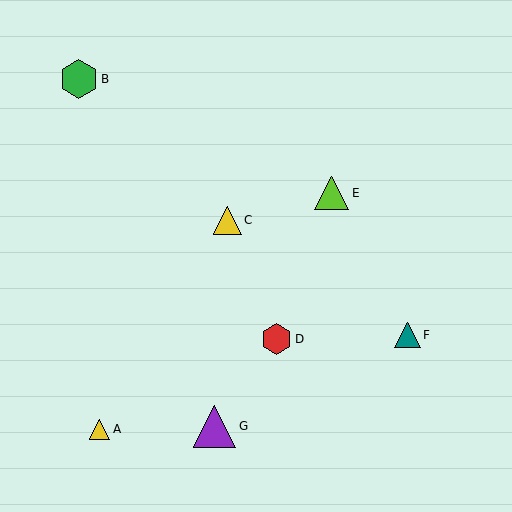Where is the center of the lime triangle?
The center of the lime triangle is at (332, 193).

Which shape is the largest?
The purple triangle (labeled G) is the largest.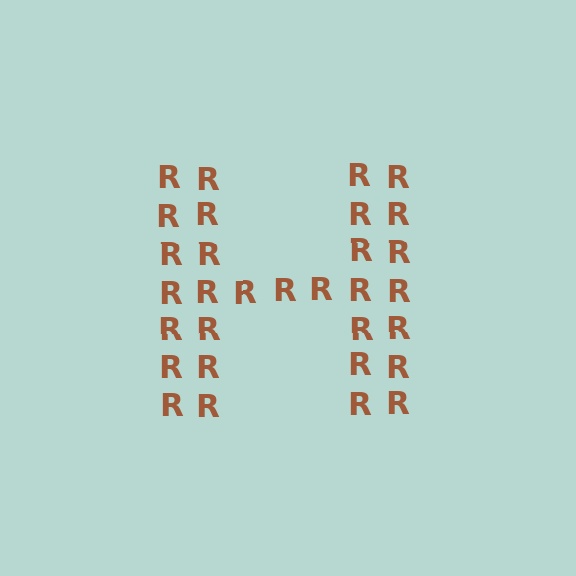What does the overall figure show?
The overall figure shows the letter H.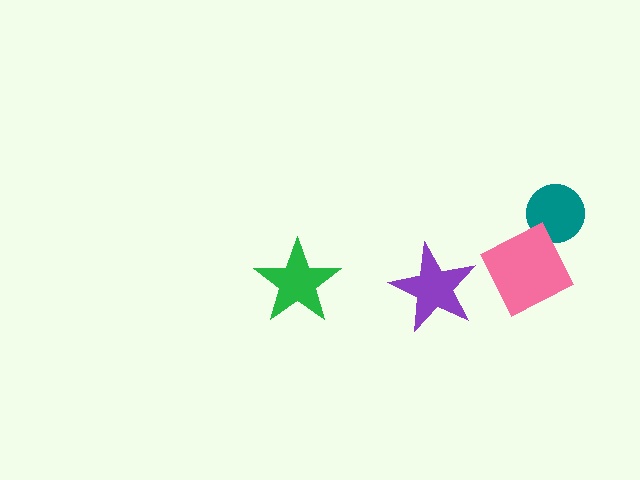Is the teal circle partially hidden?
Yes, it is partially covered by another shape.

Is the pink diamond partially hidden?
No, no other shape covers it.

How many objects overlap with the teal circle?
1 object overlaps with the teal circle.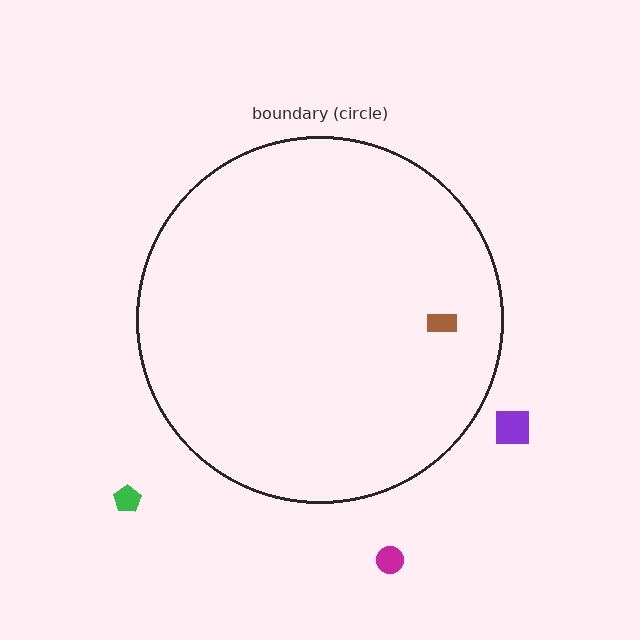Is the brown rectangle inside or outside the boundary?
Inside.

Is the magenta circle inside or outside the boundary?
Outside.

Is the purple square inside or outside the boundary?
Outside.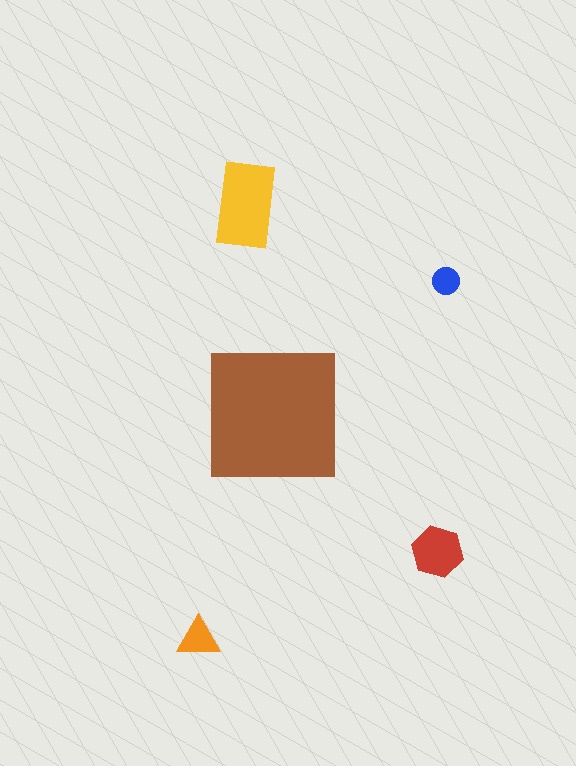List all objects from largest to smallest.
The brown square, the yellow rectangle, the red hexagon, the orange triangle, the blue circle.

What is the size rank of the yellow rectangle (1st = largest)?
2nd.